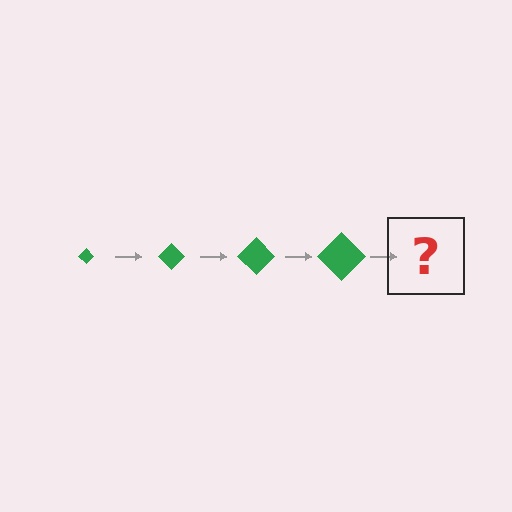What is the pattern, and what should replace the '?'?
The pattern is that the diamond gets progressively larger each step. The '?' should be a green diamond, larger than the previous one.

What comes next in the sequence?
The next element should be a green diamond, larger than the previous one.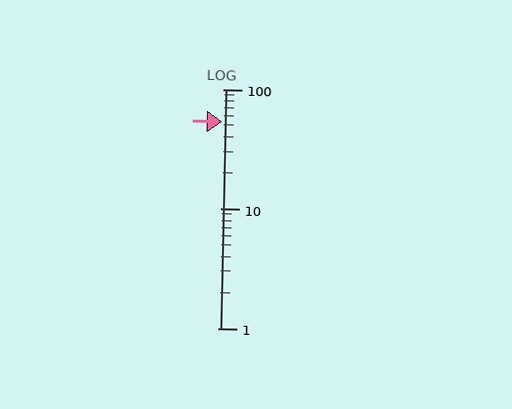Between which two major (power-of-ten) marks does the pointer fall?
The pointer is between 10 and 100.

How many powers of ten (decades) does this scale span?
The scale spans 2 decades, from 1 to 100.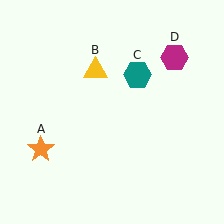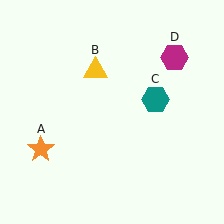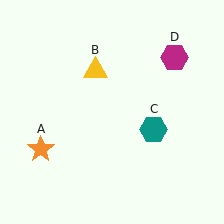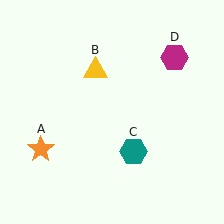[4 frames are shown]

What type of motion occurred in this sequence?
The teal hexagon (object C) rotated clockwise around the center of the scene.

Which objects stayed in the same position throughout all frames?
Orange star (object A) and yellow triangle (object B) and magenta hexagon (object D) remained stationary.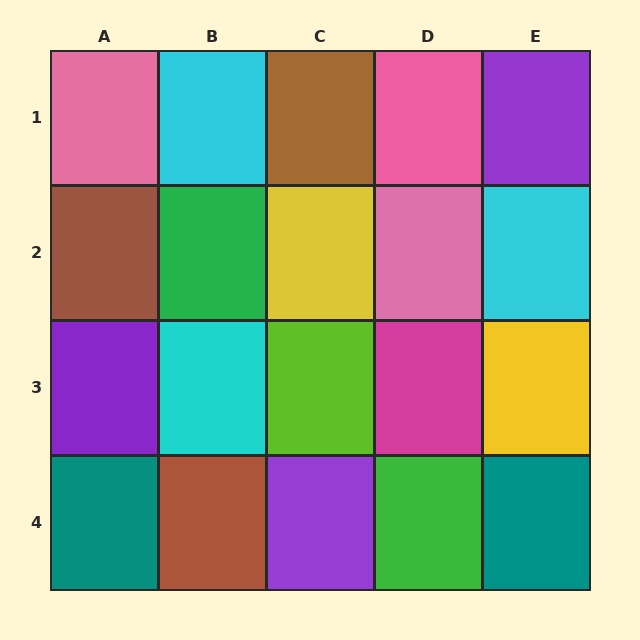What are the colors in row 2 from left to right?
Brown, green, yellow, pink, cyan.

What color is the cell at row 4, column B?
Brown.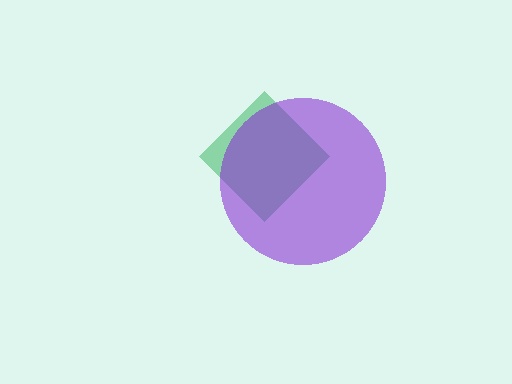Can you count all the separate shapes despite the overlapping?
Yes, there are 2 separate shapes.